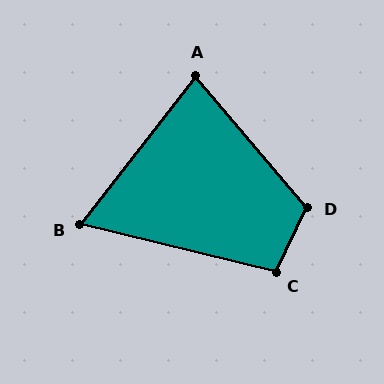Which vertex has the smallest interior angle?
B, at approximately 66 degrees.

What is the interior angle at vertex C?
Approximately 102 degrees (obtuse).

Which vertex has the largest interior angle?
D, at approximately 114 degrees.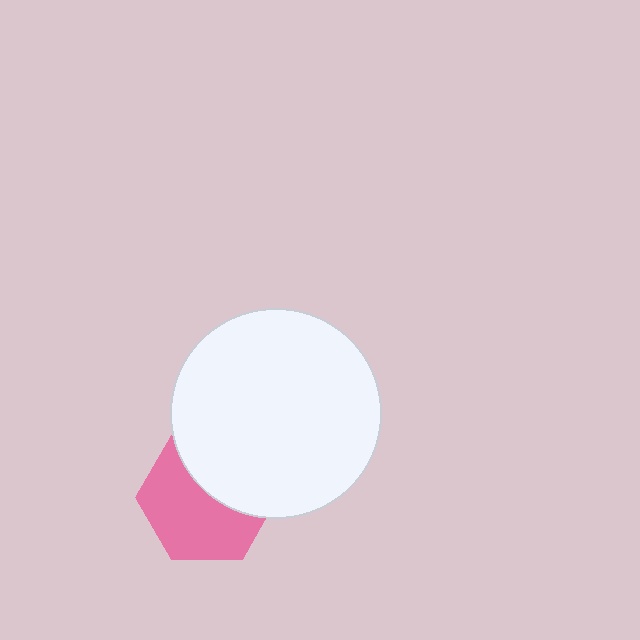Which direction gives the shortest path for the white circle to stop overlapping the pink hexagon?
Moving up gives the shortest separation.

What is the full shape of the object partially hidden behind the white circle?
The partially hidden object is a pink hexagon.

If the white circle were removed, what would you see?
You would see the complete pink hexagon.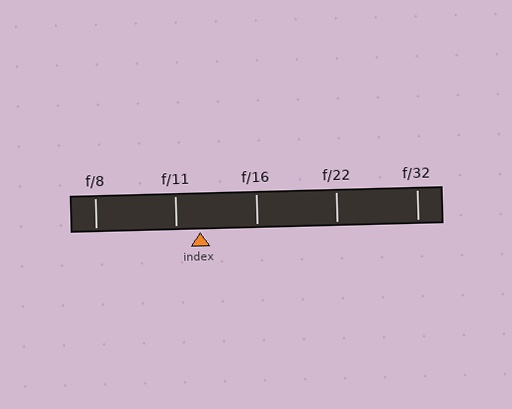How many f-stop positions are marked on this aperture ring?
There are 5 f-stop positions marked.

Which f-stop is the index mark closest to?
The index mark is closest to f/11.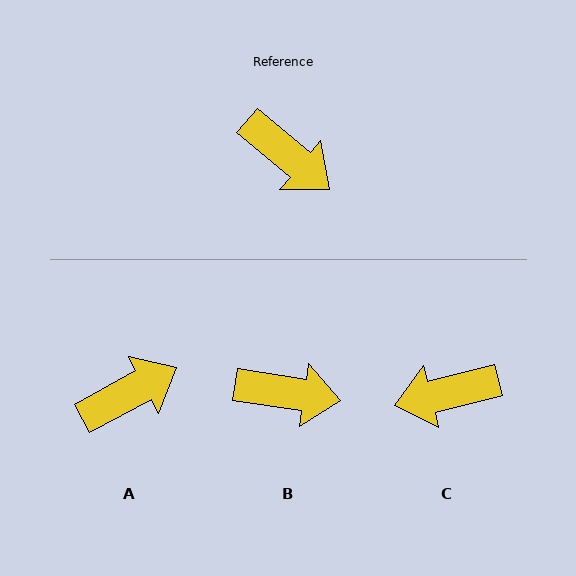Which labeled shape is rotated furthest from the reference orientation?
C, about 126 degrees away.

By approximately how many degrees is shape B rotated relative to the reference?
Approximately 31 degrees counter-clockwise.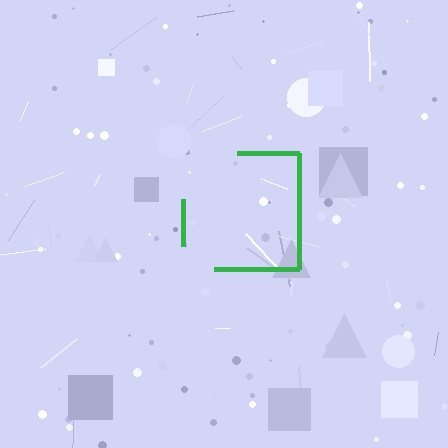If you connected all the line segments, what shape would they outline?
They would outline a square.